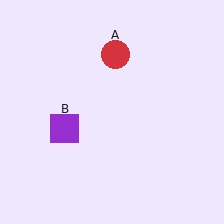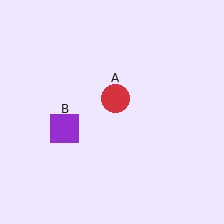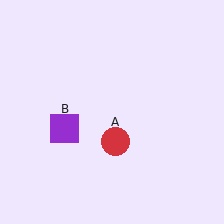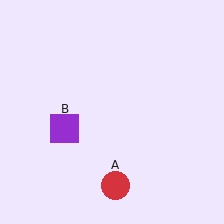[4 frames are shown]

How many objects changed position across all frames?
1 object changed position: red circle (object A).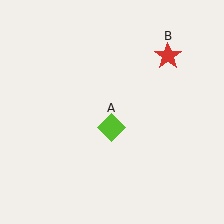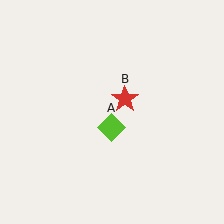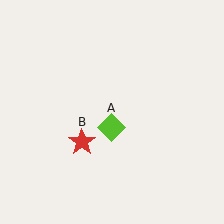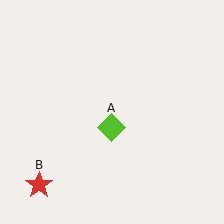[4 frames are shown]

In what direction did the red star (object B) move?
The red star (object B) moved down and to the left.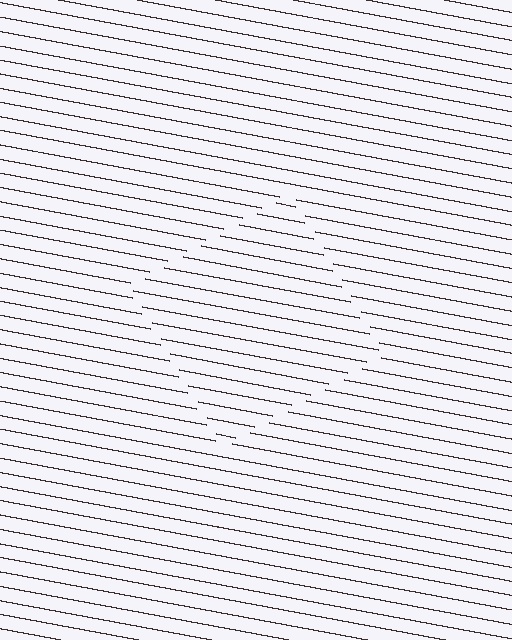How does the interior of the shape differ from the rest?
The interior of the shape contains the same grating, shifted by half a period — the contour is defined by the phase discontinuity where line-ends from the inner and outer gratings abut.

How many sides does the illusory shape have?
4 sides — the line-ends trace a square.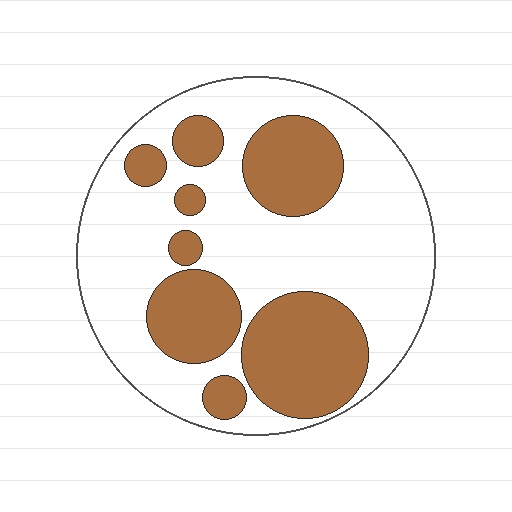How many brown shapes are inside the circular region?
8.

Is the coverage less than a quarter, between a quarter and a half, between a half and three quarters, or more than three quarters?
Between a quarter and a half.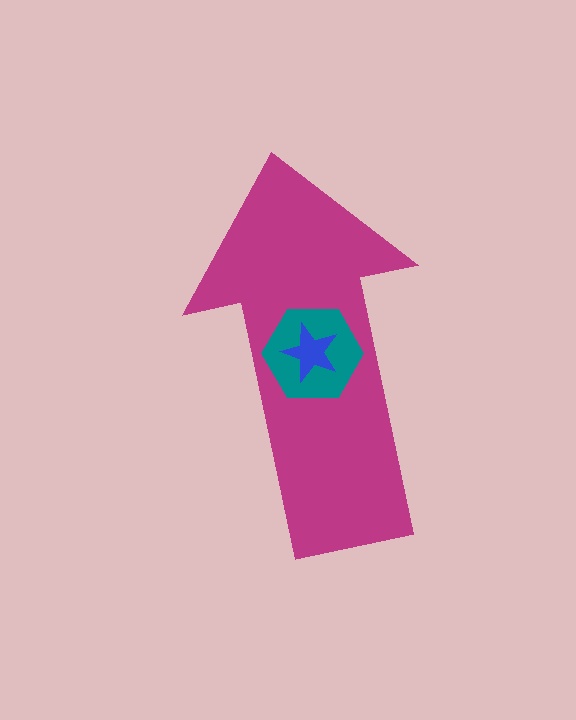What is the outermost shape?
The magenta arrow.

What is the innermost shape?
The blue star.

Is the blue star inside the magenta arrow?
Yes.